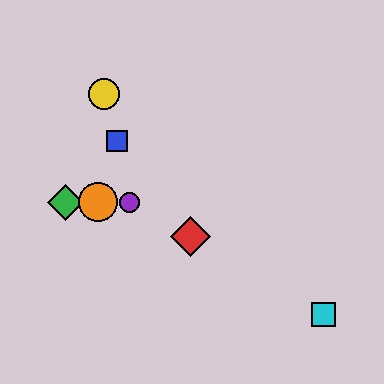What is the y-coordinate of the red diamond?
The red diamond is at y≈237.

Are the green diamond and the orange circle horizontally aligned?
Yes, both are at y≈202.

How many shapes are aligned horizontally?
3 shapes (the green diamond, the purple circle, the orange circle) are aligned horizontally.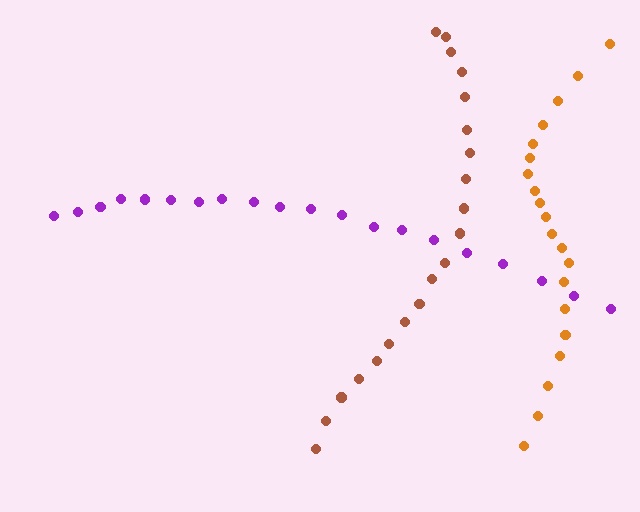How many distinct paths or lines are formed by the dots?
There are 3 distinct paths.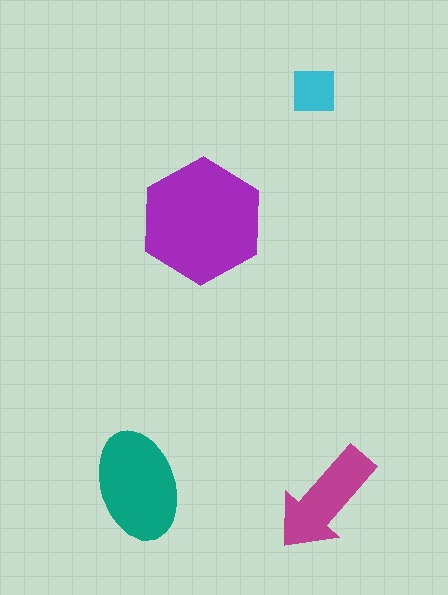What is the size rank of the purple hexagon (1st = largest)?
1st.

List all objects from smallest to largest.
The cyan square, the magenta arrow, the teal ellipse, the purple hexagon.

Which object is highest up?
The cyan square is topmost.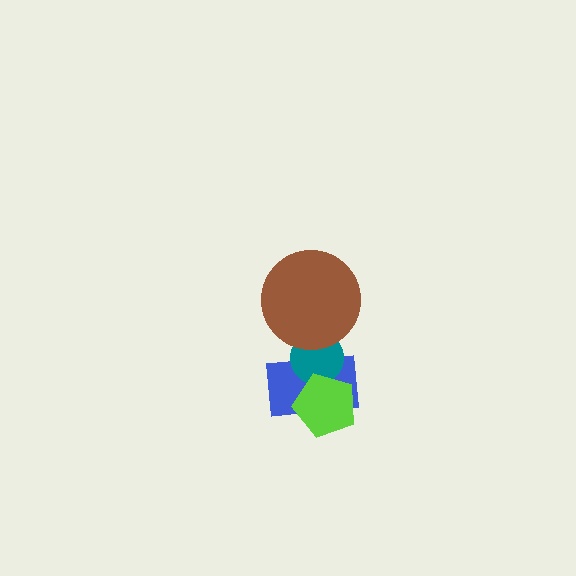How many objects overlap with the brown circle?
1 object overlaps with the brown circle.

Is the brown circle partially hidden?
No, no other shape covers it.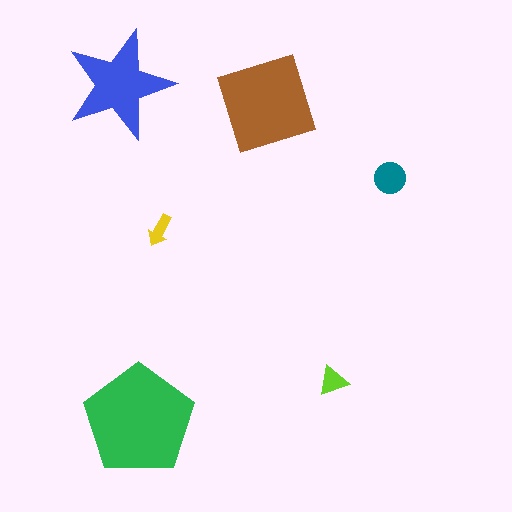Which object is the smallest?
The yellow arrow.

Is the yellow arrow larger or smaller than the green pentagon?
Smaller.